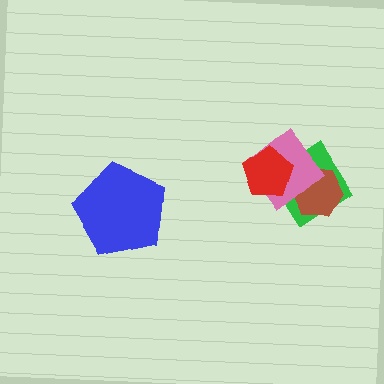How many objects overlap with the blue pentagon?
0 objects overlap with the blue pentagon.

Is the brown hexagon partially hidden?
Yes, it is partially covered by another shape.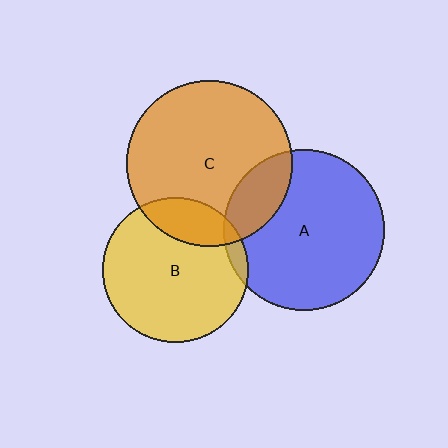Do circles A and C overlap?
Yes.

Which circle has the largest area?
Circle C (orange).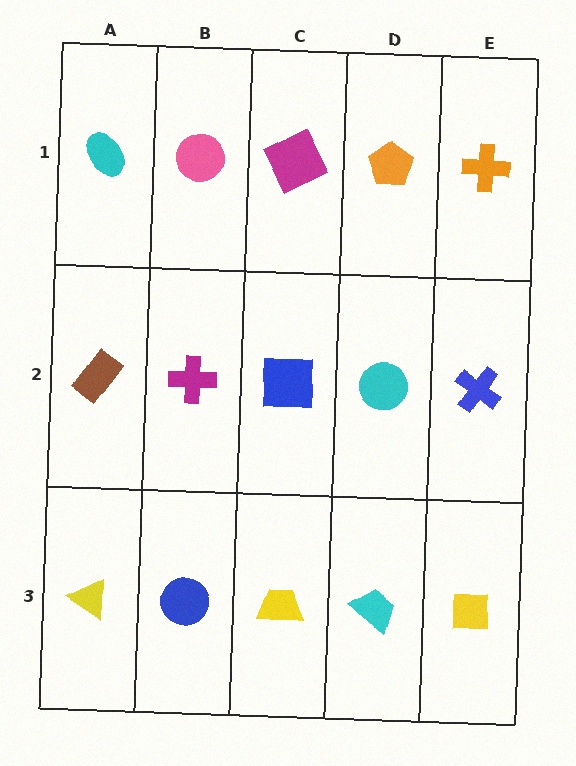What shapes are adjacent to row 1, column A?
A brown rectangle (row 2, column A), a pink circle (row 1, column B).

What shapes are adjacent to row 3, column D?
A cyan circle (row 2, column D), a yellow trapezoid (row 3, column C), a yellow square (row 3, column E).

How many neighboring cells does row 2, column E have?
3.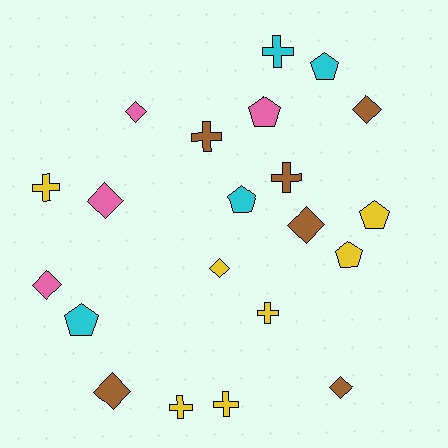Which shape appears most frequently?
Diamond, with 8 objects.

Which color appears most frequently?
Yellow, with 7 objects.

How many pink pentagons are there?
There is 1 pink pentagon.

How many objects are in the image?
There are 21 objects.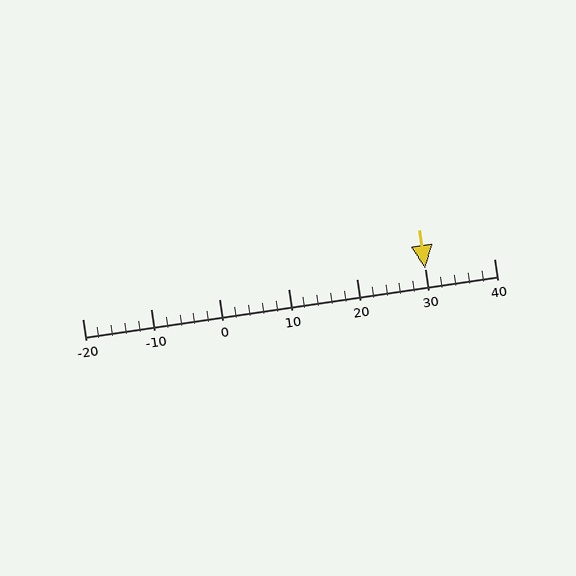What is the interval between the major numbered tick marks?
The major tick marks are spaced 10 units apart.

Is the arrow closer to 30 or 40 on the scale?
The arrow is closer to 30.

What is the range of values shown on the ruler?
The ruler shows values from -20 to 40.